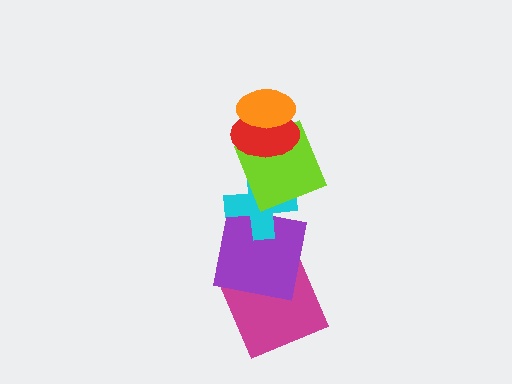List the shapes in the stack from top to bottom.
From top to bottom: the orange ellipse, the red ellipse, the lime square, the cyan cross, the purple square, the magenta square.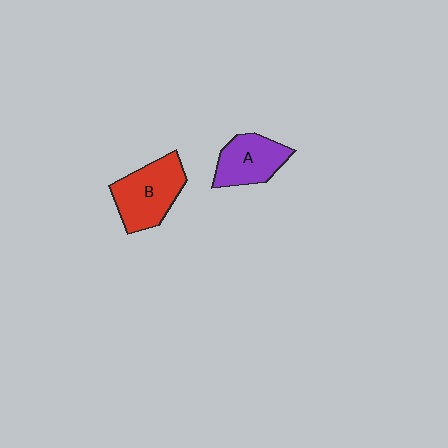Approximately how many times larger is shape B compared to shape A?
Approximately 1.3 times.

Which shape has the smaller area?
Shape A (purple).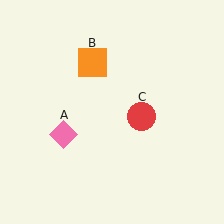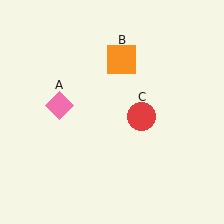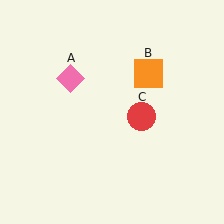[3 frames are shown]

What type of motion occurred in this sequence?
The pink diamond (object A), orange square (object B) rotated clockwise around the center of the scene.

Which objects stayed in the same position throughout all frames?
Red circle (object C) remained stationary.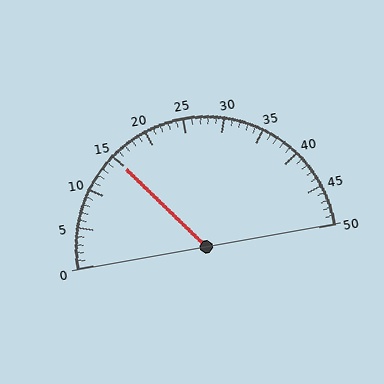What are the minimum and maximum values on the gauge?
The gauge ranges from 0 to 50.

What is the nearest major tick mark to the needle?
The nearest major tick mark is 15.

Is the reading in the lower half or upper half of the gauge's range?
The reading is in the lower half of the range (0 to 50).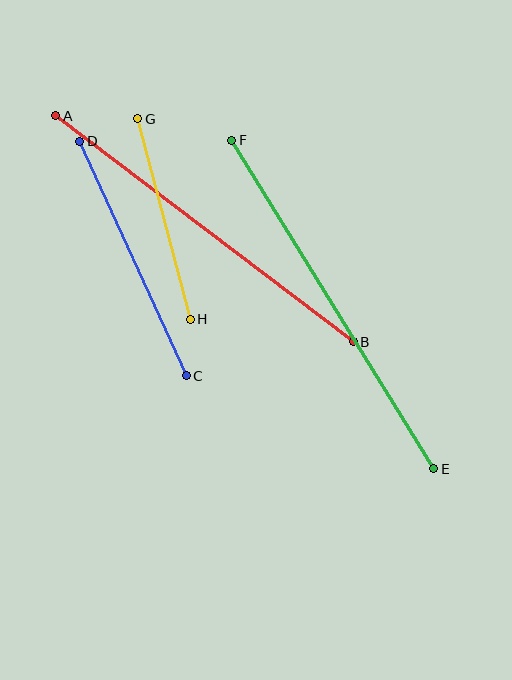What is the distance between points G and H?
The distance is approximately 207 pixels.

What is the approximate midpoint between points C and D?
The midpoint is at approximately (133, 259) pixels.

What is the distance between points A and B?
The distance is approximately 373 pixels.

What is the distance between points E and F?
The distance is approximately 386 pixels.